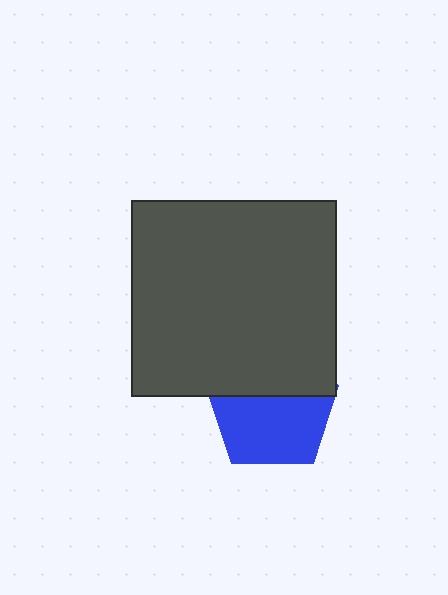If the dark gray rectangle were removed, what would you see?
You would see the complete blue pentagon.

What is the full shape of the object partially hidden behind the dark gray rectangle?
The partially hidden object is a blue pentagon.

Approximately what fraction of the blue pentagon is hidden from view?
Roughly 41% of the blue pentagon is hidden behind the dark gray rectangle.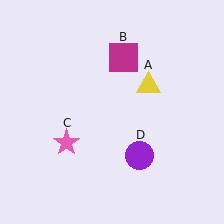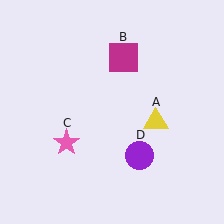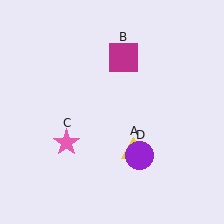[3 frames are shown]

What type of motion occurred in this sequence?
The yellow triangle (object A) rotated clockwise around the center of the scene.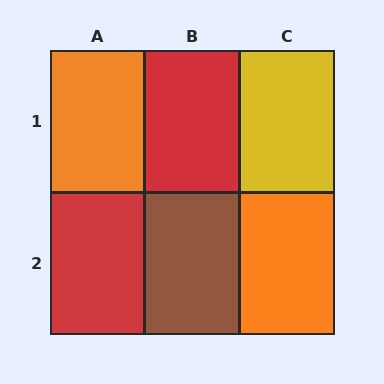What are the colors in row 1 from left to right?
Orange, red, yellow.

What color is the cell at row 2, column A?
Red.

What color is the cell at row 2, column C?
Orange.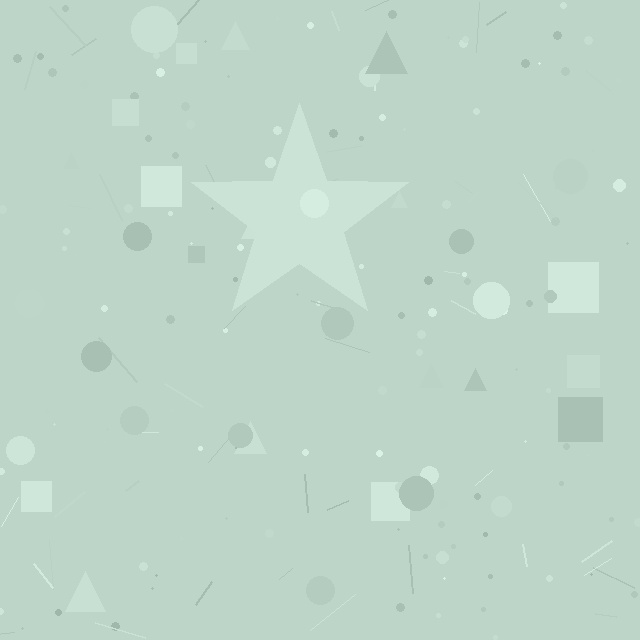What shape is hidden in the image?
A star is hidden in the image.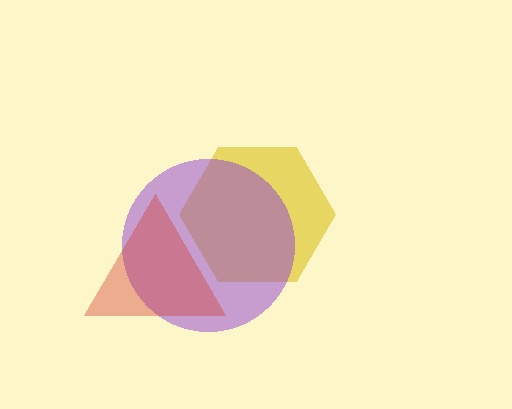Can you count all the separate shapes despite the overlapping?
Yes, there are 3 separate shapes.